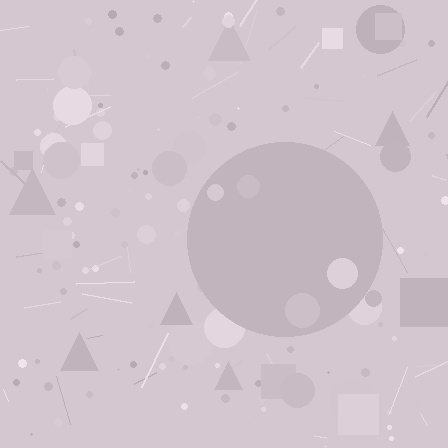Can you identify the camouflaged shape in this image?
The camouflaged shape is a circle.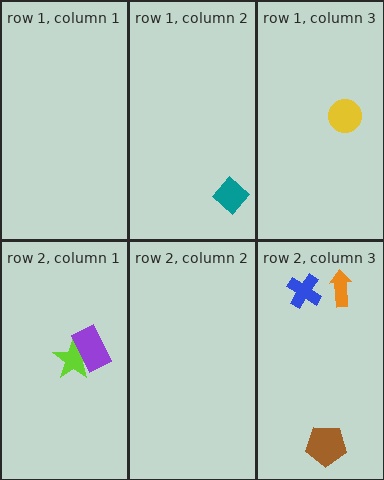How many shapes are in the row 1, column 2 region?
1.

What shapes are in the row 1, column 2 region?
The teal diamond.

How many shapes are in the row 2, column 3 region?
3.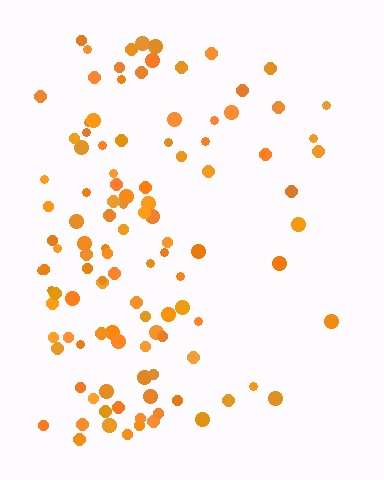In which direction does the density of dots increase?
From right to left, with the left side densest.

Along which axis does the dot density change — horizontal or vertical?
Horizontal.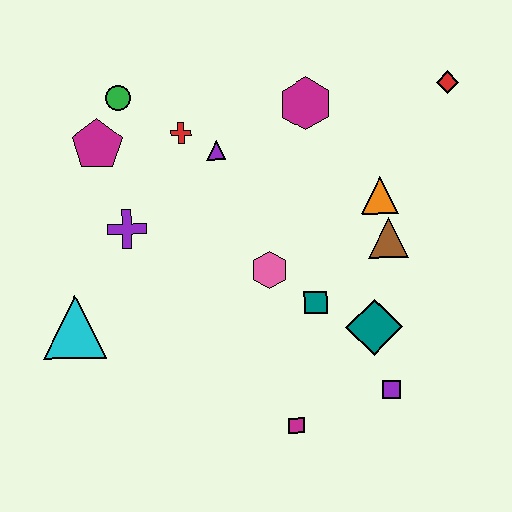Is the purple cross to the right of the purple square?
No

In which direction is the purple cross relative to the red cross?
The purple cross is below the red cross.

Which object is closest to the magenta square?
The purple square is closest to the magenta square.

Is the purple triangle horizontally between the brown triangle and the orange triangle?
No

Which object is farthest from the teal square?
The green circle is farthest from the teal square.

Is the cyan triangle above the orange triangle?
No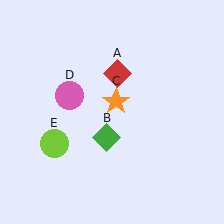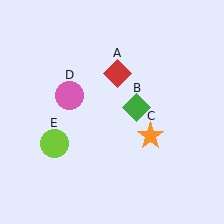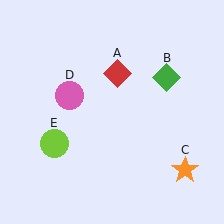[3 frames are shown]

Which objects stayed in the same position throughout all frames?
Red diamond (object A) and pink circle (object D) and lime circle (object E) remained stationary.